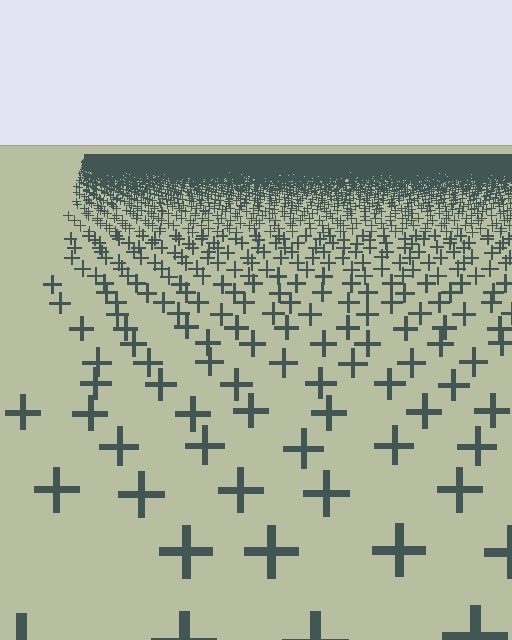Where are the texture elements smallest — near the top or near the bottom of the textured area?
Near the top.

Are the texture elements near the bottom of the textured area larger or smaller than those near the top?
Larger. Near the bottom, elements are closer to the viewer and appear at a bigger on-screen size.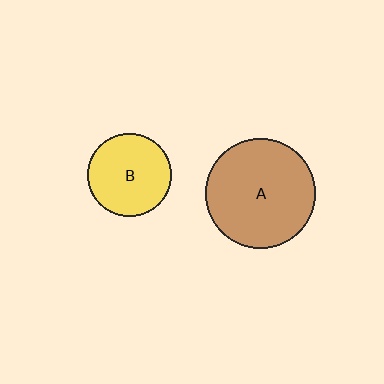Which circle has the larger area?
Circle A (brown).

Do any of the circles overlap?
No, none of the circles overlap.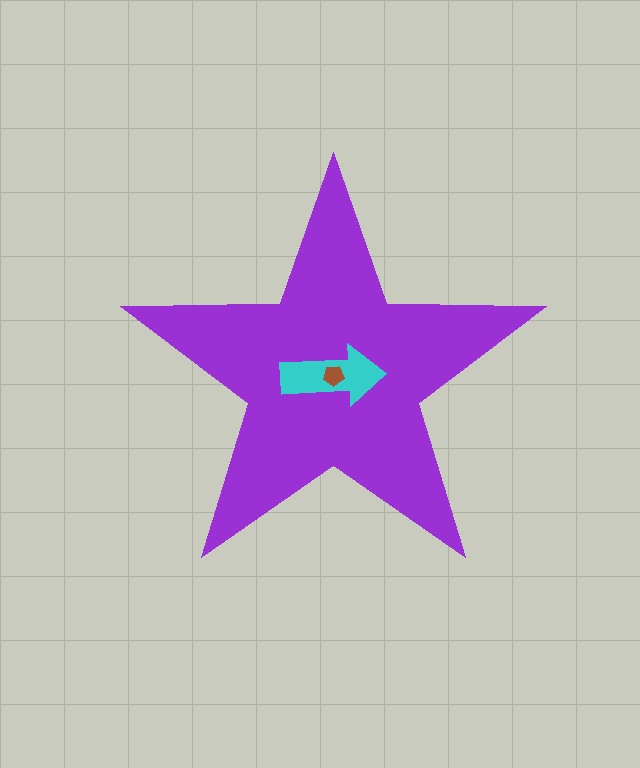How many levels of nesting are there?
3.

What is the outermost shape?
The purple star.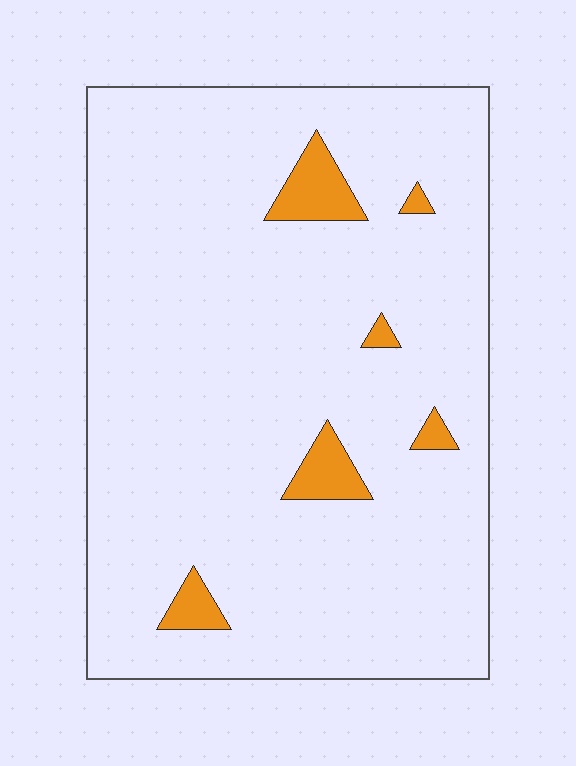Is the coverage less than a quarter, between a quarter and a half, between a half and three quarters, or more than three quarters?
Less than a quarter.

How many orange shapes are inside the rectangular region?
6.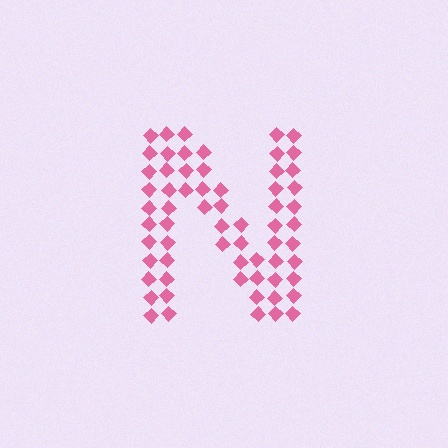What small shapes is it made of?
It is made of small diamonds.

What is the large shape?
The large shape is the letter N.